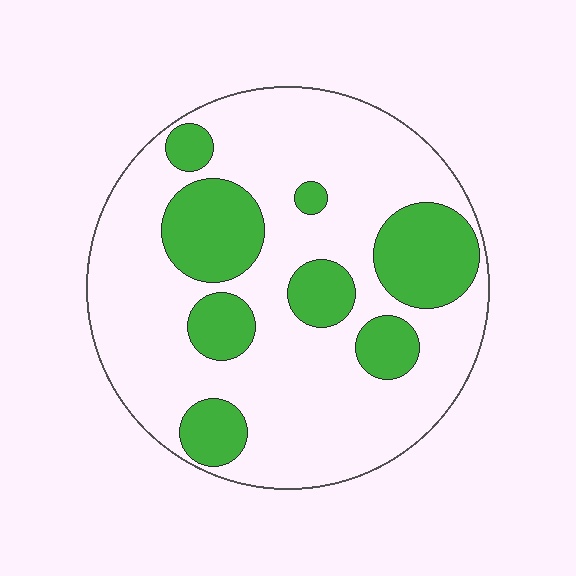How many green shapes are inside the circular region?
8.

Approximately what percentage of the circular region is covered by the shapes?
Approximately 25%.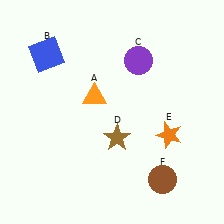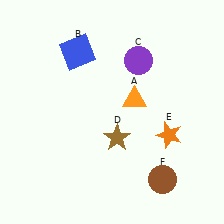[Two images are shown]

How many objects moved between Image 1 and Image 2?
2 objects moved between the two images.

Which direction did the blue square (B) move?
The blue square (B) moved right.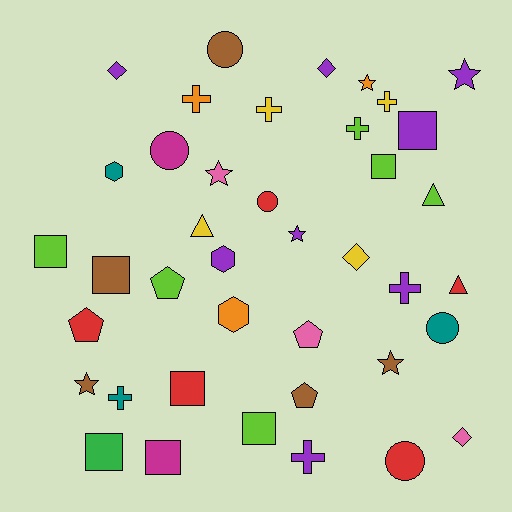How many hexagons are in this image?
There are 3 hexagons.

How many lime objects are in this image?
There are 6 lime objects.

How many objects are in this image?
There are 40 objects.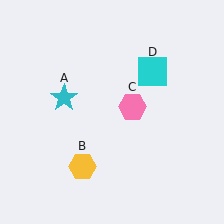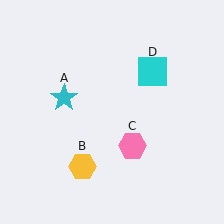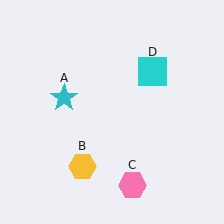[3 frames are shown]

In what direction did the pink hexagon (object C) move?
The pink hexagon (object C) moved down.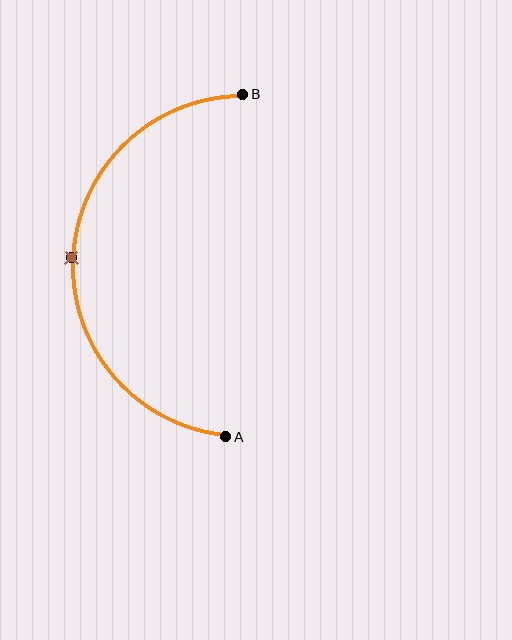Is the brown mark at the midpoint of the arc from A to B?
Yes. The brown mark lies on the arc at equal arc-length from both A and B — it is the arc midpoint.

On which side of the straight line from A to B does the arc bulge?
The arc bulges to the left of the straight line connecting A and B.